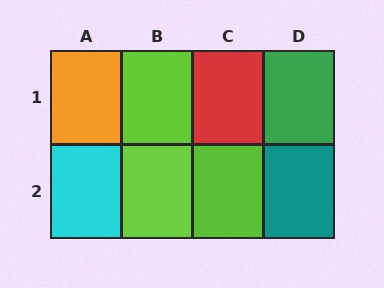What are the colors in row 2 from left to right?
Cyan, lime, lime, teal.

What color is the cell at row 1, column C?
Red.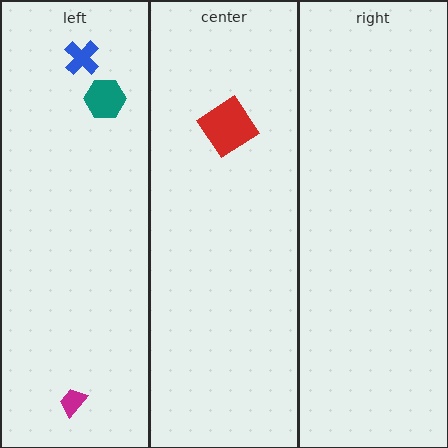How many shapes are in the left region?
3.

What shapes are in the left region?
The teal hexagon, the magenta trapezoid, the blue cross.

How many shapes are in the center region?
1.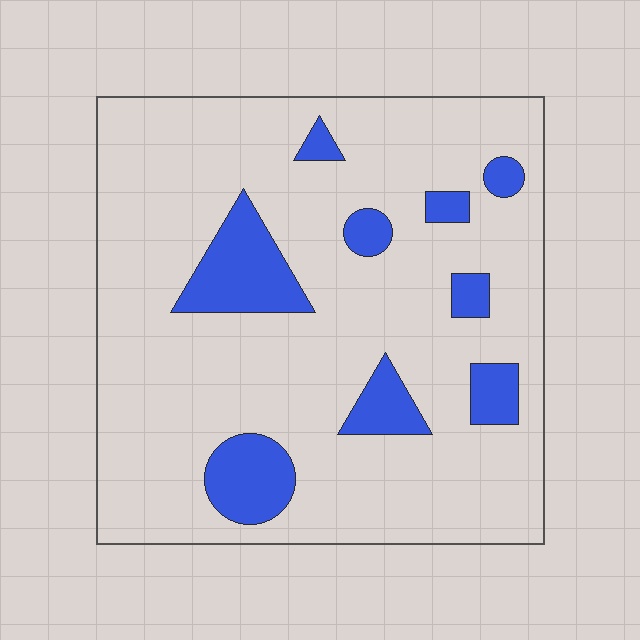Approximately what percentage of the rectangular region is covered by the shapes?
Approximately 15%.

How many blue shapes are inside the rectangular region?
9.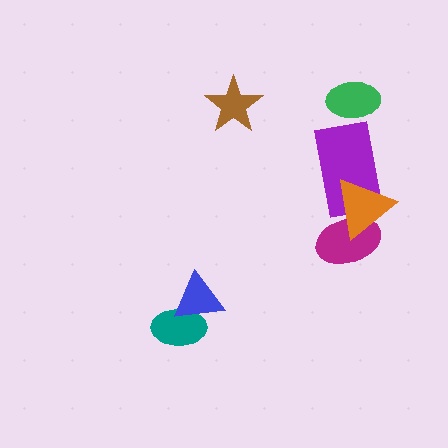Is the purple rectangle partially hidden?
Yes, it is partially covered by another shape.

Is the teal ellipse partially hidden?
Yes, it is partially covered by another shape.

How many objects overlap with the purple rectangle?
1 object overlaps with the purple rectangle.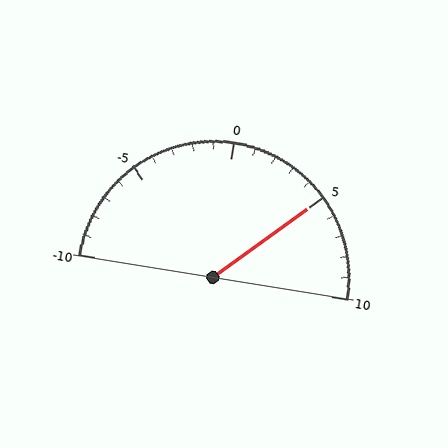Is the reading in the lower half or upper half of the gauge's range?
The reading is in the upper half of the range (-10 to 10).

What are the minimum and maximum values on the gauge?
The gauge ranges from -10 to 10.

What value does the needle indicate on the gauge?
The needle indicates approximately 5.